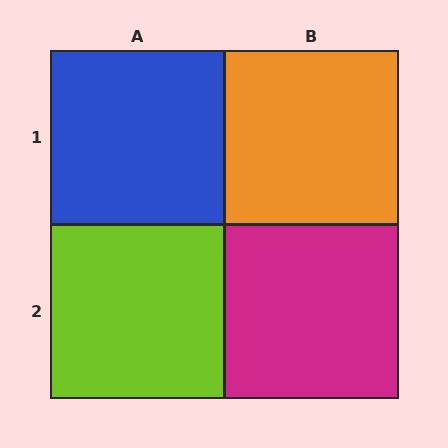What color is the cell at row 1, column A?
Blue.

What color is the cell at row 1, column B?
Orange.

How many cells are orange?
1 cell is orange.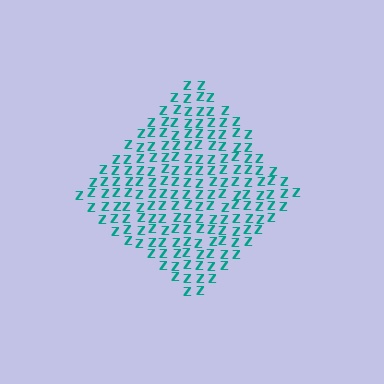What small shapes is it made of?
It is made of small letter Z's.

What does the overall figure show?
The overall figure shows a diamond.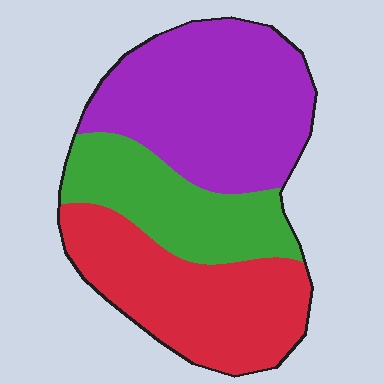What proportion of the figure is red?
Red takes up about one third (1/3) of the figure.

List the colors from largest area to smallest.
From largest to smallest: purple, red, green.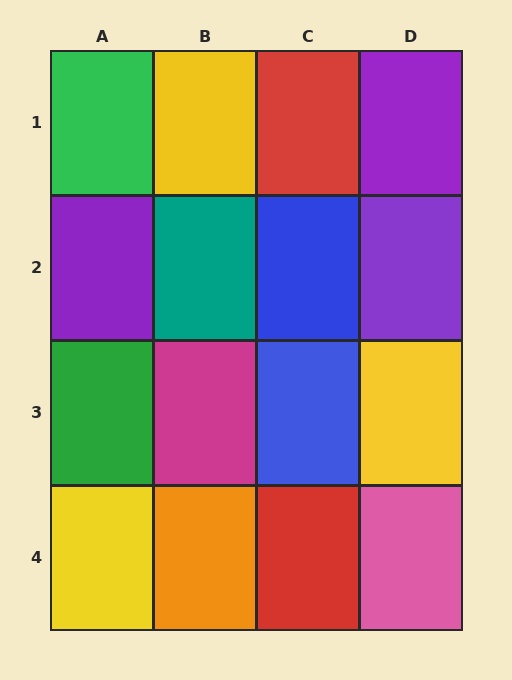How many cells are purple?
3 cells are purple.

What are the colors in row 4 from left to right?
Yellow, orange, red, pink.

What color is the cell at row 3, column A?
Green.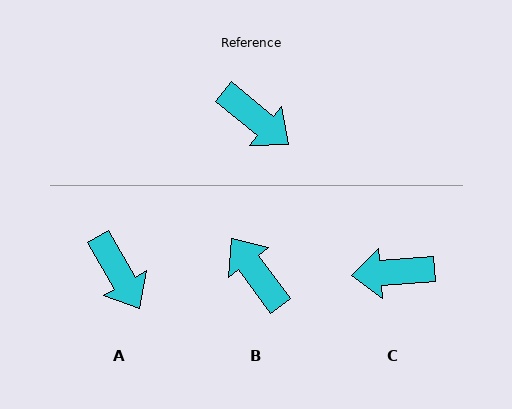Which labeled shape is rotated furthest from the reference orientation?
B, about 166 degrees away.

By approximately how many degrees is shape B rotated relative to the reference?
Approximately 166 degrees counter-clockwise.